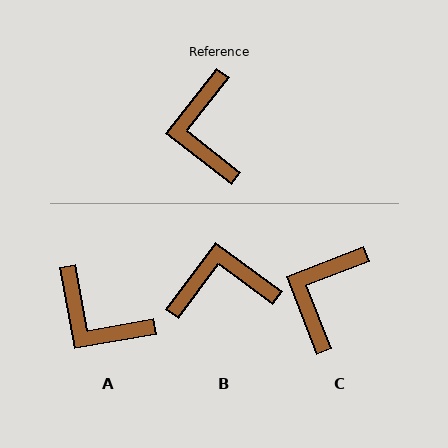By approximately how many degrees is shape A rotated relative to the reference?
Approximately 48 degrees counter-clockwise.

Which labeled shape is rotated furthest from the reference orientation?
B, about 88 degrees away.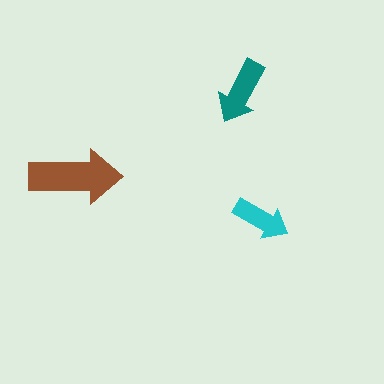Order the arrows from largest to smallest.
the brown one, the teal one, the cyan one.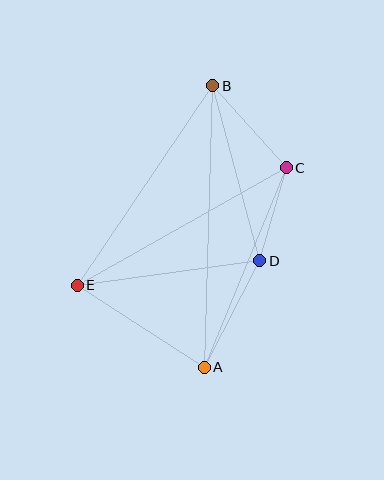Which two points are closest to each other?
Points C and D are closest to each other.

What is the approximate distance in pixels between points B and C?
The distance between B and C is approximately 110 pixels.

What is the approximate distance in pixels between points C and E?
The distance between C and E is approximately 240 pixels.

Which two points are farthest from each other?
Points A and B are farthest from each other.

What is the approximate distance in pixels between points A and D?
The distance between A and D is approximately 120 pixels.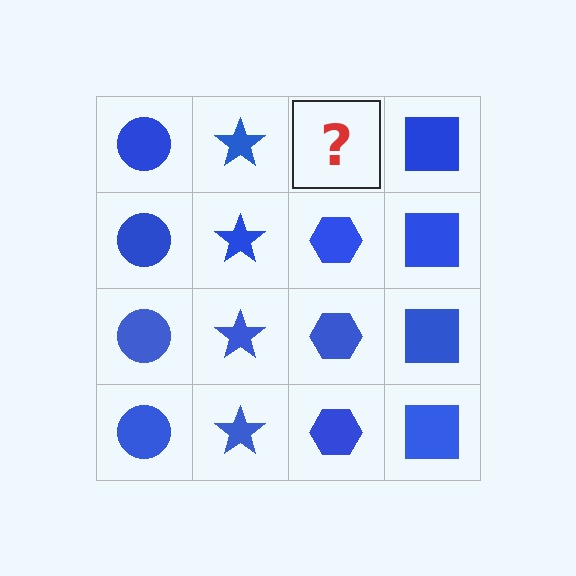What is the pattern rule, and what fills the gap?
The rule is that each column has a consistent shape. The gap should be filled with a blue hexagon.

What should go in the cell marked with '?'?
The missing cell should contain a blue hexagon.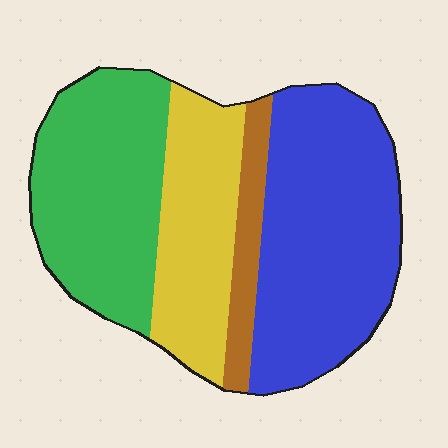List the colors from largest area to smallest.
From largest to smallest: blue, green, yellow, brown.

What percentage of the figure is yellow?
Yellow takes up about one fifth (1/5) of the figure.